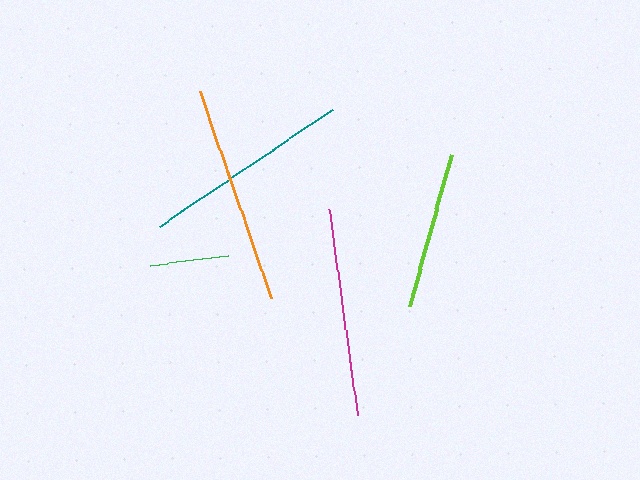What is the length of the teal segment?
The teal segment is approximately 209 pixels long.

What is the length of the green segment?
The green segment is approximately 78 pixels long.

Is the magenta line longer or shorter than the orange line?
The orange line is longer than the magenta line.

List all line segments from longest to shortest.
From longest to shortest: orange, teal, magenta, lime, green.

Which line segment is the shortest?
The green line is the shortest at approximately 78 pixels.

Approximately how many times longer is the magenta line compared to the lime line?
The magenta line is approximately 1.3 times the length of the lime line.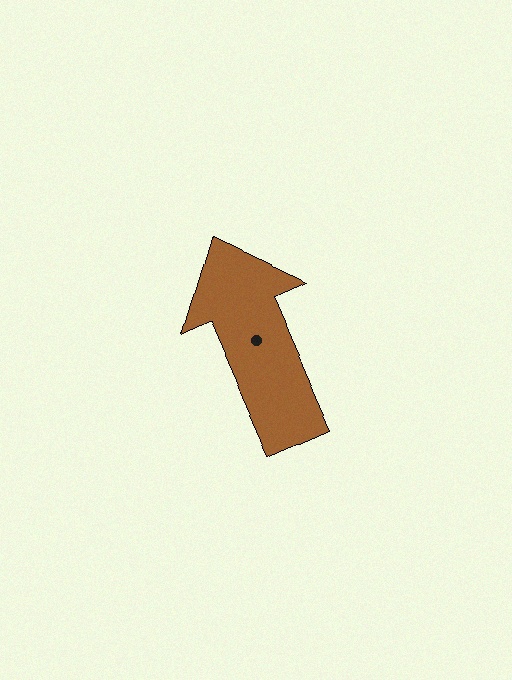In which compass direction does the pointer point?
Northwest.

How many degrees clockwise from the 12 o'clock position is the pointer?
Approximately 336 degrees.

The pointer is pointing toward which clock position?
Roughly 11 o'clock.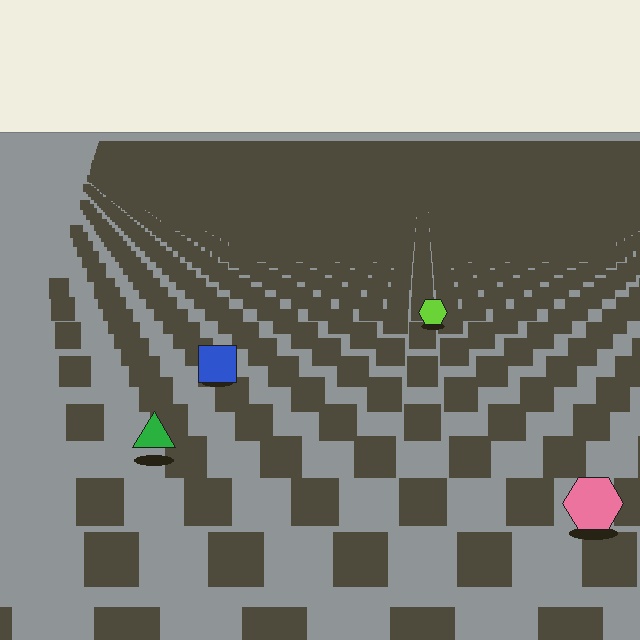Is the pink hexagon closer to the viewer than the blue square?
Yes. The pink hexagon is closer — you can tell from the texture gradient: the ground texture is coarser near it.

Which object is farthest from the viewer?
The lime hexagon is farthest from the viewer. It appears smaller and the ground texture around it is denser.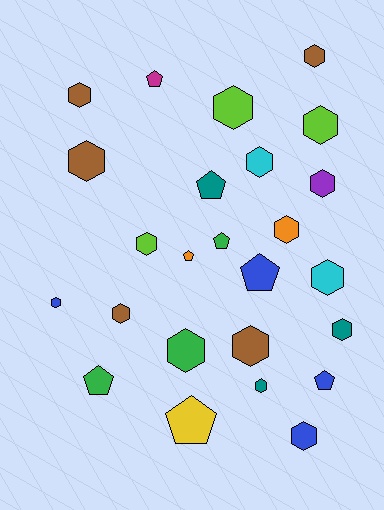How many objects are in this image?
There are 25 objects.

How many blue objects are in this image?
There are 4 blue objects.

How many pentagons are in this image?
There are 8 pentagons.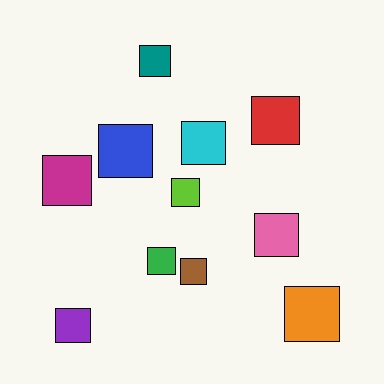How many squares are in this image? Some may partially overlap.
There are 11 squares.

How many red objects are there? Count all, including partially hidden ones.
There is 1 red object.